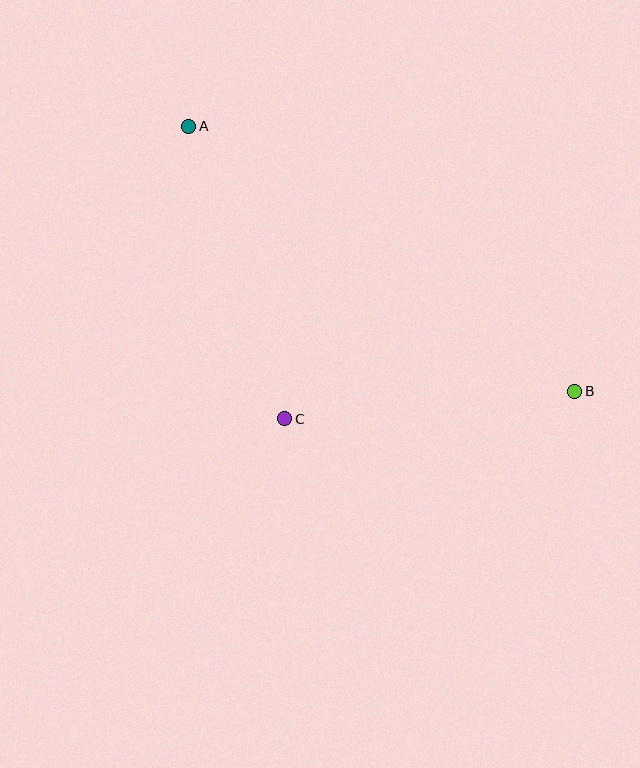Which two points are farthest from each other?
Points A and B are farthest from each other.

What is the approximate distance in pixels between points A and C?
The distance between A and C is approximately 308 pixels.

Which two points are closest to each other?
Points B and C are closest to each other.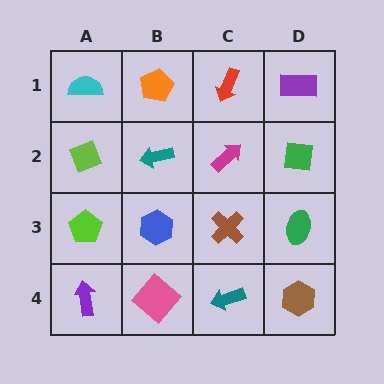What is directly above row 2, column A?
A cyan semicircle.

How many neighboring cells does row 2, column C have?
4.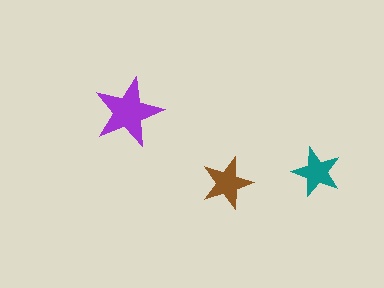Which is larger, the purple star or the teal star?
The purple one.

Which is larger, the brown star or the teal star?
The brown one.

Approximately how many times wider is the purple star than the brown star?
About 1.5 times wider.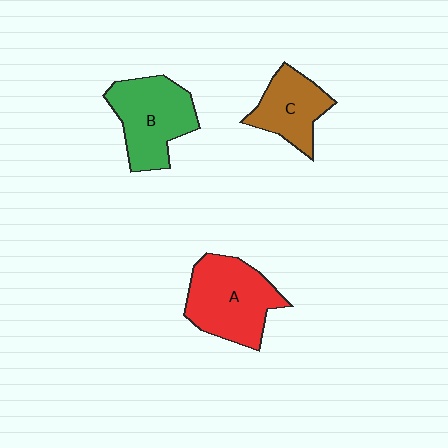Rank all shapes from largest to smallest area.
From largest to smallest: A (red), B (green), C (brown).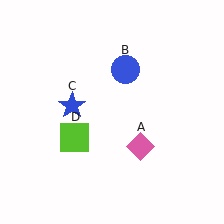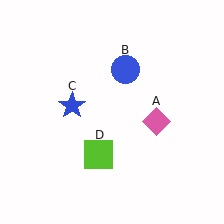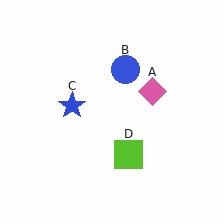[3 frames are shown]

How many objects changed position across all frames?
2 objects changed position: pink diamond (object A), lime square (object D).